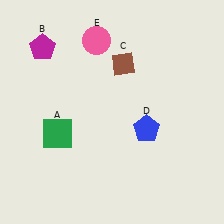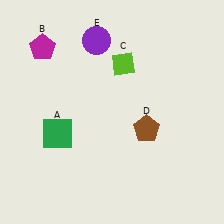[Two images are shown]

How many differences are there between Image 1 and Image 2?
There are 3 differences between the two images.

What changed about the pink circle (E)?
In Image 1, E is pink. In Image 2, it changed to purple.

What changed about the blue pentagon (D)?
In Image 1, D is blue. In Image 2, it changed to brown.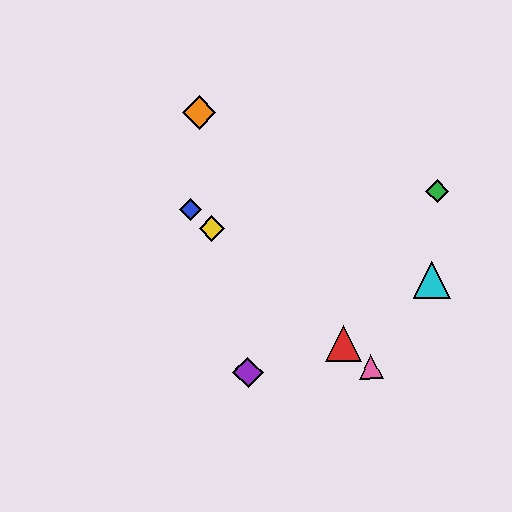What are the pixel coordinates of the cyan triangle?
The cyan triangle is at (432, 280).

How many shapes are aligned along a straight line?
4 shapes (the red triangle, the blue diamond, the yellow diamond, the pink triangle) are aligned along a straight line.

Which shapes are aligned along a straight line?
The red triangle, the blue diamond, the yellow diamond, the pink triangle are aligned along a straight line.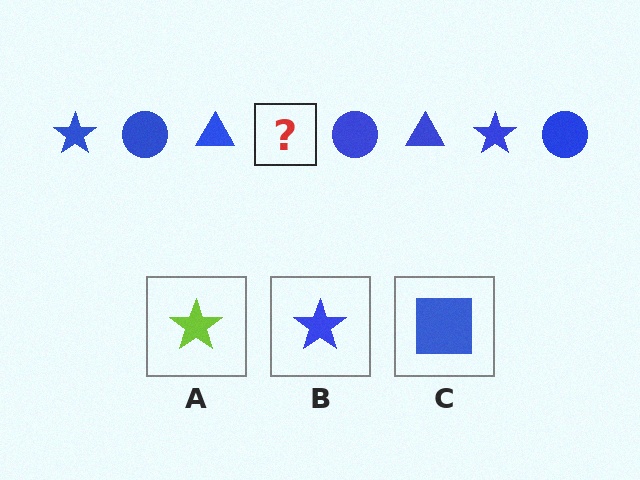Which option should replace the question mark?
Option B.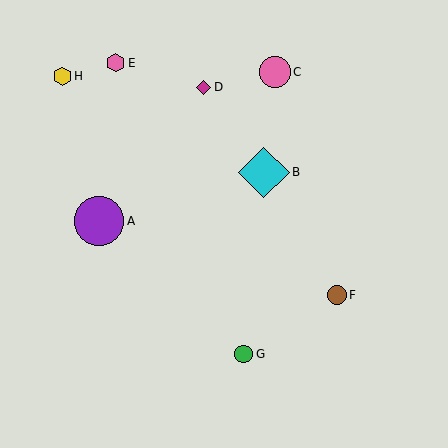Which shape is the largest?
The cyan diamond (labeled B) is the largest.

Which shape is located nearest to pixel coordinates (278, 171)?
The cyan diamond (labeled B) at (264, 172) is nearest to that location.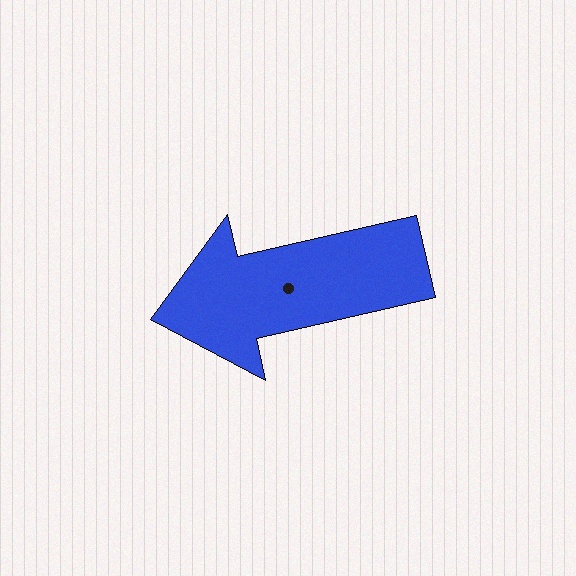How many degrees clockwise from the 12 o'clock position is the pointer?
Approximately 257 degrees.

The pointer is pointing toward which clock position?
Roughly 9 o'clock.